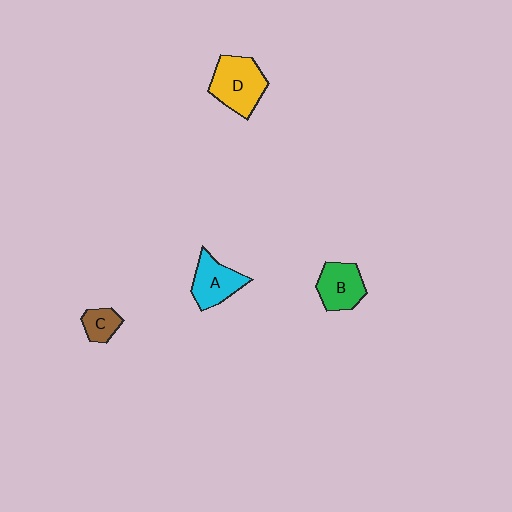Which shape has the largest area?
Shape D (yellow).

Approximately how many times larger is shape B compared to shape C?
Approximately 1.8 times.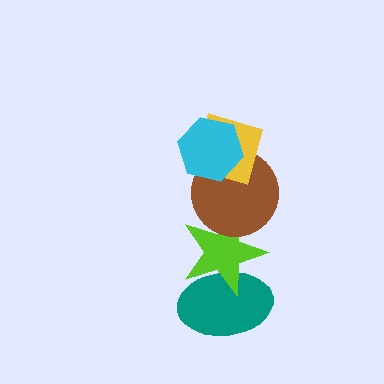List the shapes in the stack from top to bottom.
From top to bottom: the cyan hexagon, the yellow diamond, the brown circle, the lime star, the teal ellipse.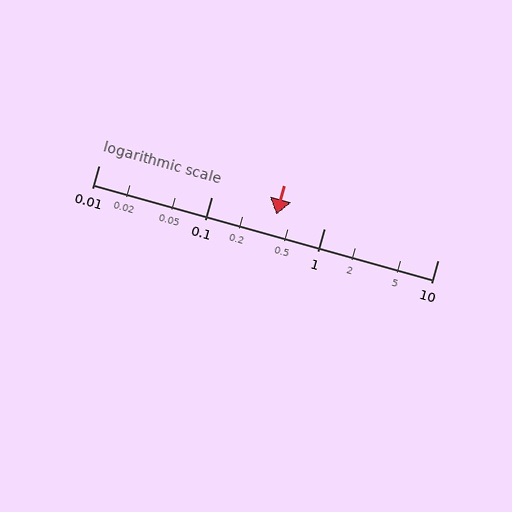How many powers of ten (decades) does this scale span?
The scale spans 3 decades, from 0.01 to 10.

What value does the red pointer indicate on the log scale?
The pointer indicates approximately 0.37.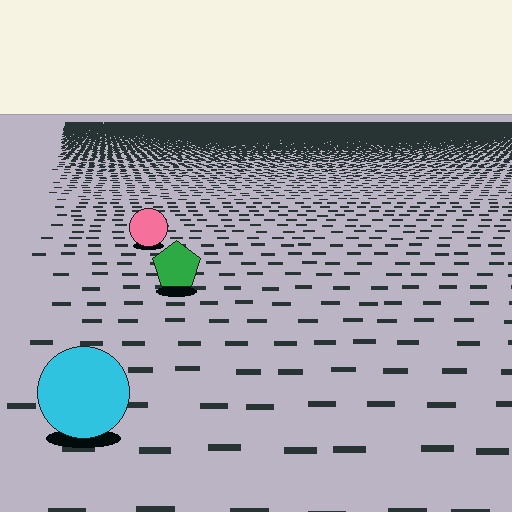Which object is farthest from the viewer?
The pink circle is farthest from the viewer. It appears smaller and the ground texture around it is denser.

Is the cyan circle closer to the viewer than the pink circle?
Yes. The cyan circle is closer — you can tell from the texture gradient: the ground texture is coarser near it.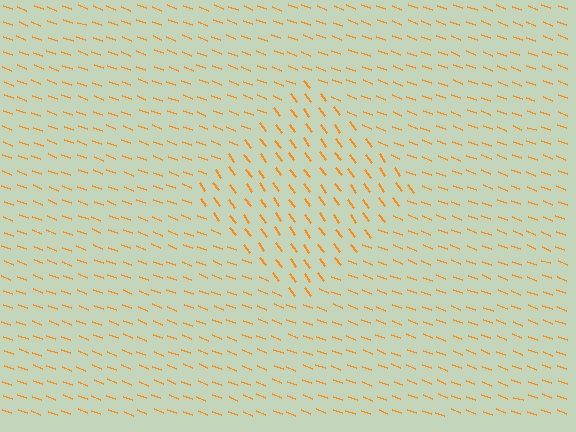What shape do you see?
I see a diamond.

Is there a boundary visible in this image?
Yes, there is a texture boundary formed by a change in line orientation.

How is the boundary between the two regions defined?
The boundary is defined purely by a change in line orientation (approximately 33 degrees difference). All lines are the same color and thickness.